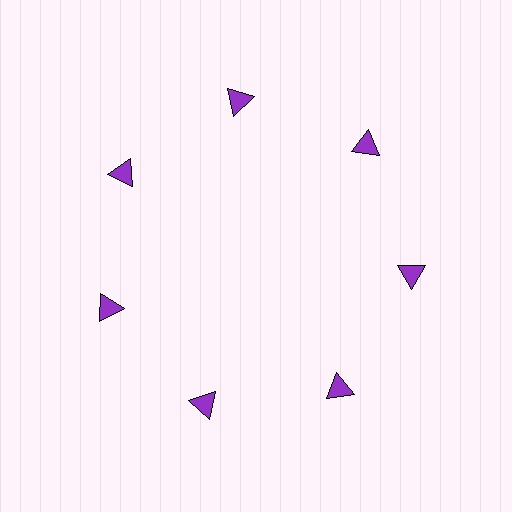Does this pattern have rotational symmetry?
Yes, this pattern has 7-fold rotational symmetry. It looks the same after rotating 51 degrees around the center.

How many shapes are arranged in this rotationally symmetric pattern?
There are 7 shapes, arranged in 7 groups of 1.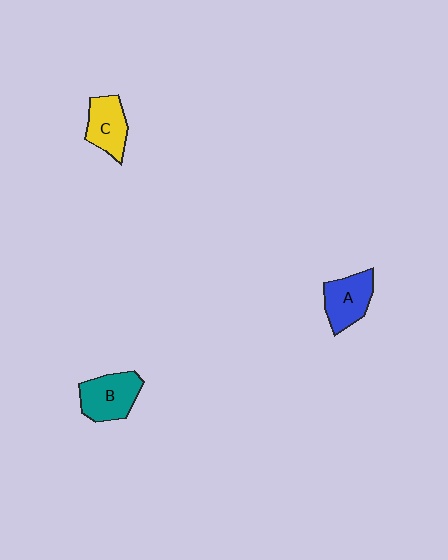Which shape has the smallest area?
Shape C (yellow).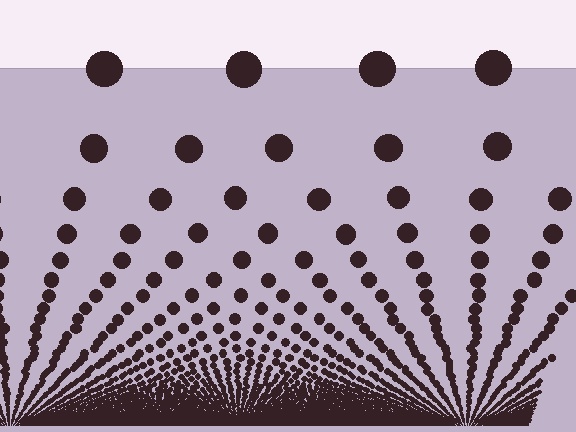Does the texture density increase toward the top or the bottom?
Density increases toward the bottom.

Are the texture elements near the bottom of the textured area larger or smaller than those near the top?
Smaller. The gradient is inverted — elements near the bottom are smaller and denser.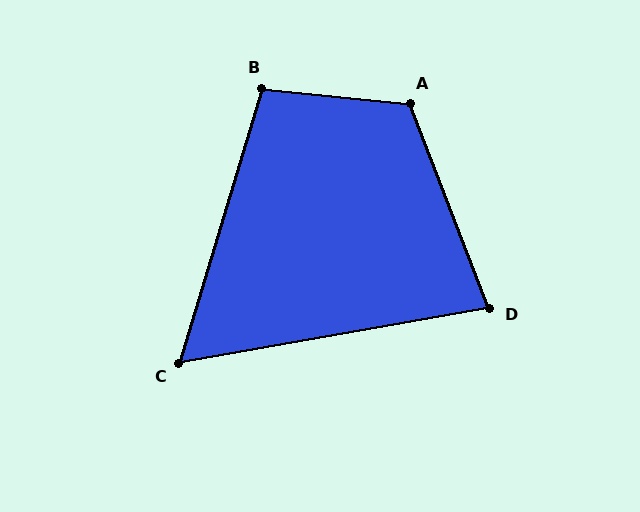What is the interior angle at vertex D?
Approximately 79 degrees (acute).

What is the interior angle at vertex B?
Approximately 101 degrees (obtuse).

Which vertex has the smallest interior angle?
C, at approximately 63 degrees.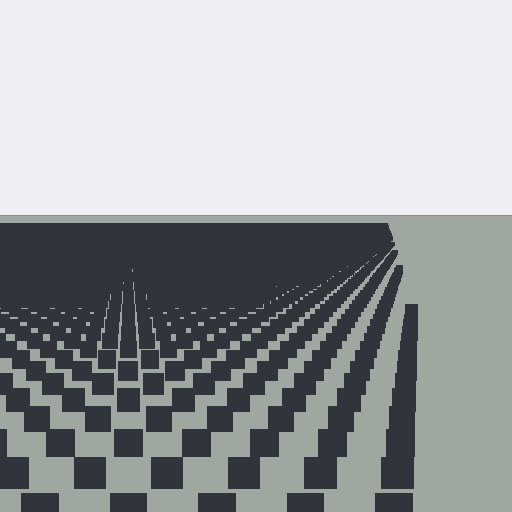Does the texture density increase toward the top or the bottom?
Density increases toward the top.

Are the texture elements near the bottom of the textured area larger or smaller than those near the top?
Larger. Near the bottom, elements are closer to the viewer and appear at a bigger on-screen size.